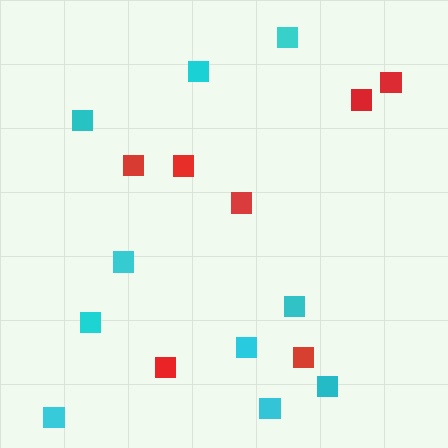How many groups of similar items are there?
There are 2 groups: one group of red squares (7) and one group of cyan squares (10).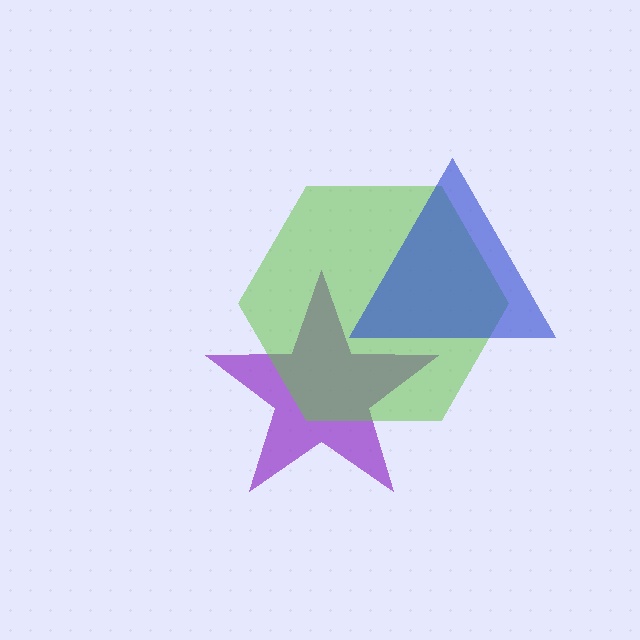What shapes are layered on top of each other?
The layered shapes are: a purple star, a lime hexagon, a blue triangle.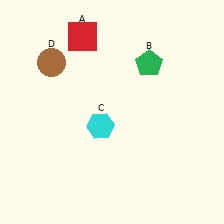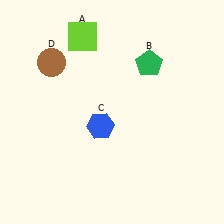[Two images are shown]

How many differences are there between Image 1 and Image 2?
There are 2 differences between the two images.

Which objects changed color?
A changed from red to lime. C changed from cyan to blue.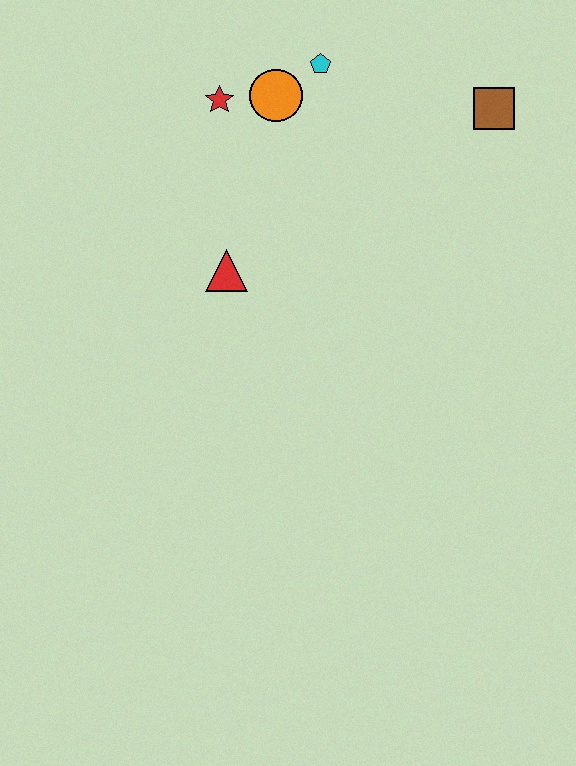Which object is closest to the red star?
The orange circle is closest to the red star.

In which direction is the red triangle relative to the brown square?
The red triangle is to the left of the brown square.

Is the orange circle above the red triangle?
Yes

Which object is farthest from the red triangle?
The brown square is farthest from the red triangle.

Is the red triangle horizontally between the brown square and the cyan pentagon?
No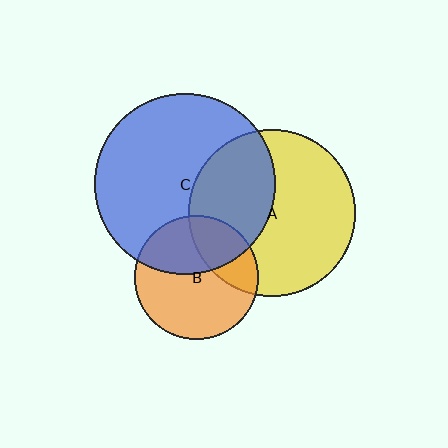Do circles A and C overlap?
Yes.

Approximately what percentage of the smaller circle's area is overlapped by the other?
Approximately 40%.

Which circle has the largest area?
Circle C (blue).